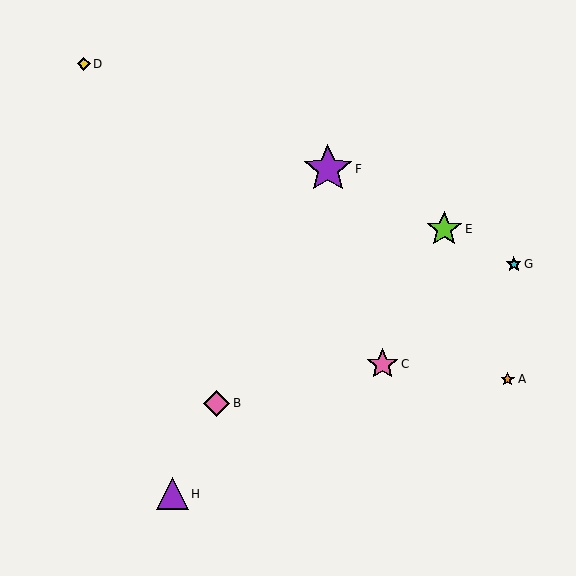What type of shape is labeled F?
Shape F is a purple star.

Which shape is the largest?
The purple star (labeled F) is the largest.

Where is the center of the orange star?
The center of the orange star is at (508, 379).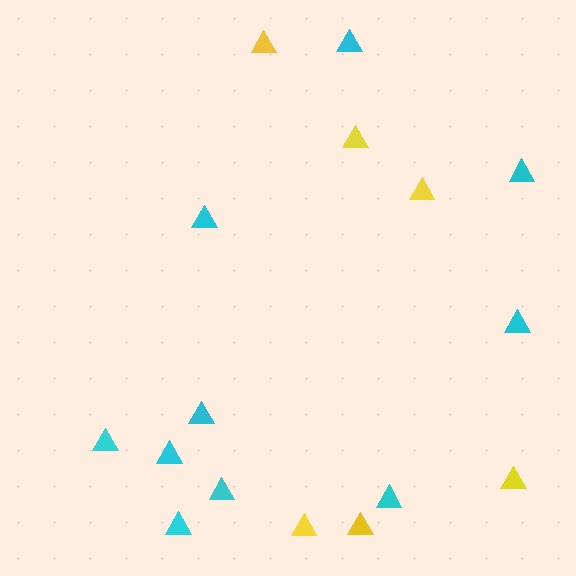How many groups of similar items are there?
There are 2 groups: one group of yellow triangles (6) and one group of cyan triangles (10).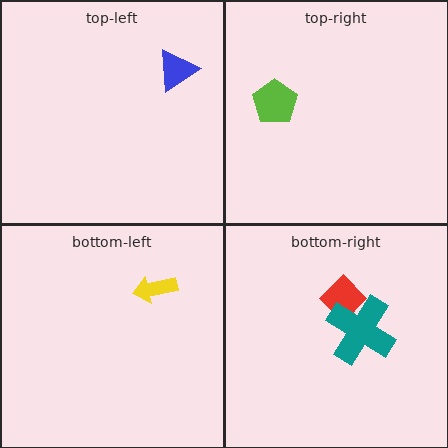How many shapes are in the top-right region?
1.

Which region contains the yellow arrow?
The bottom-left region.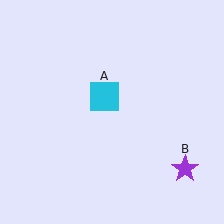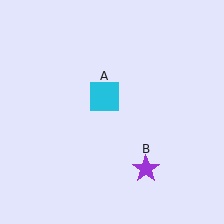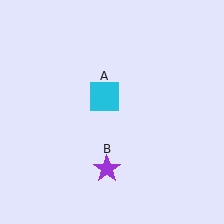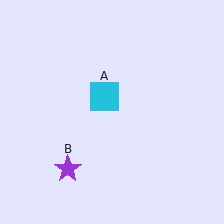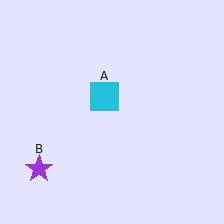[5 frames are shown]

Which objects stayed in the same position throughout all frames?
Cyan square (object A) remained stationary.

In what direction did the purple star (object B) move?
The purple star (object B) moved left.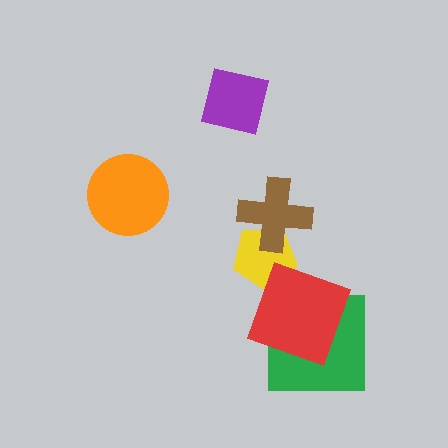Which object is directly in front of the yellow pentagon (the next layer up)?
The brown cross is directly in front of the yellow pentagon.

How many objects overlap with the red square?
2 objects overlap with the red square.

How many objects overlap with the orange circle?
0 objects overlap with the orange circle.